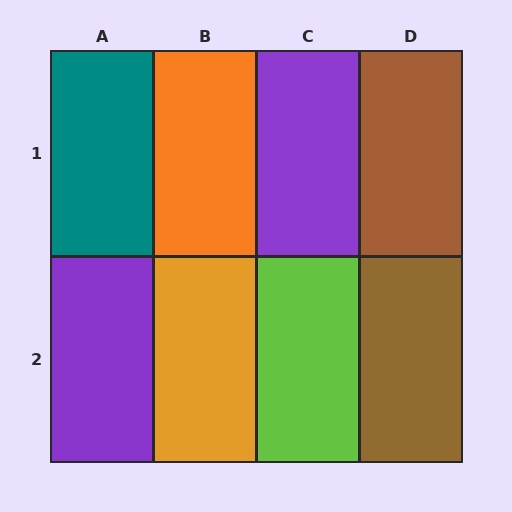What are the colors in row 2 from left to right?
Purple, orange, lime, brown.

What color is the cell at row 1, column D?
Brown.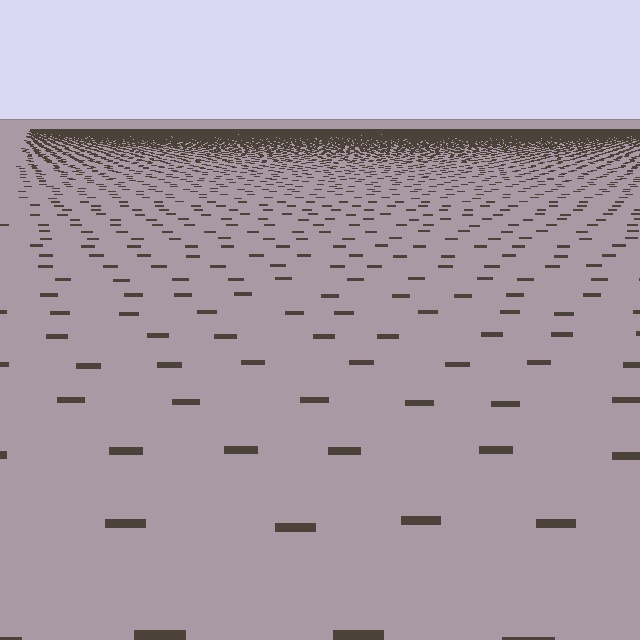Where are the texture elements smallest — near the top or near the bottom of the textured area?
Near the top.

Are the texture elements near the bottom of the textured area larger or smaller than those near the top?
Larger. Near the bottom, elements are closer to the viewer and appear at a bigger on-screen size.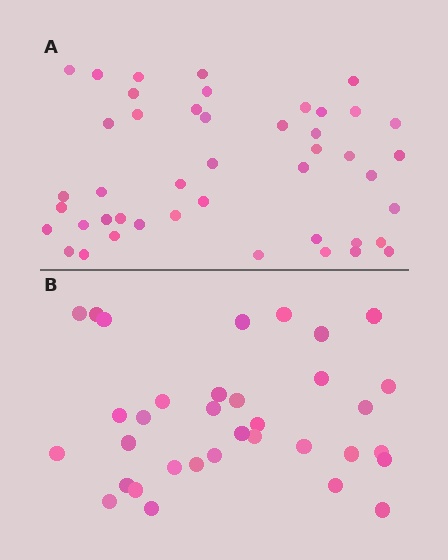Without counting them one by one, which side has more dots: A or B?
Region A (the top region) has more dots.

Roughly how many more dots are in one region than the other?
Region A has roughly 12 or so more dots than region B.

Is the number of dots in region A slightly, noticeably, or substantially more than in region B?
Region A has noticeably more, but not dramatically so. The ratio is roughly 1.3 to 1.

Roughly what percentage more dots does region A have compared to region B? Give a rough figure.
About 30% more.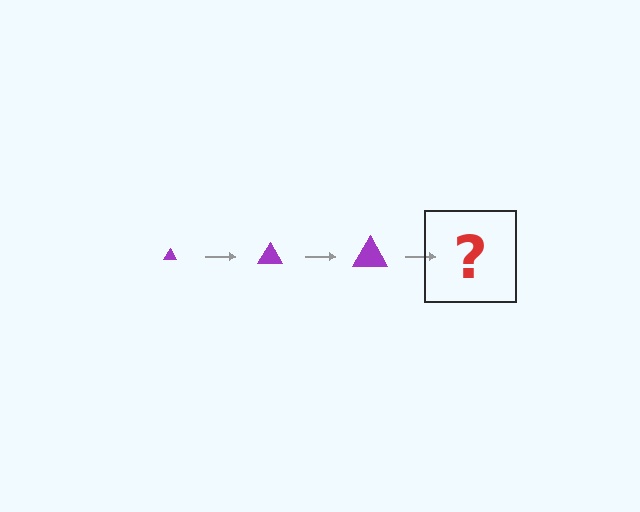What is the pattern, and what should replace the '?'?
The pattern is that the triangle gets progressively larger each step. The '?' should be a purple triangle, larger than the previous one.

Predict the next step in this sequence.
The next step is a purple triangle, larger than the previous one.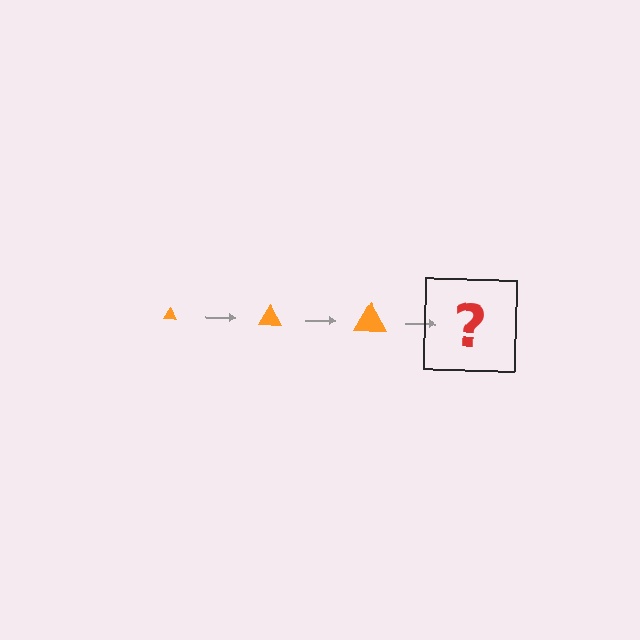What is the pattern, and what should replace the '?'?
The pattern is that the triangle gets progressively larger each step. The '?' should be an orange triangle, larger than the previous one.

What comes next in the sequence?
The next element should be an orange triangle, larger than the previous one.